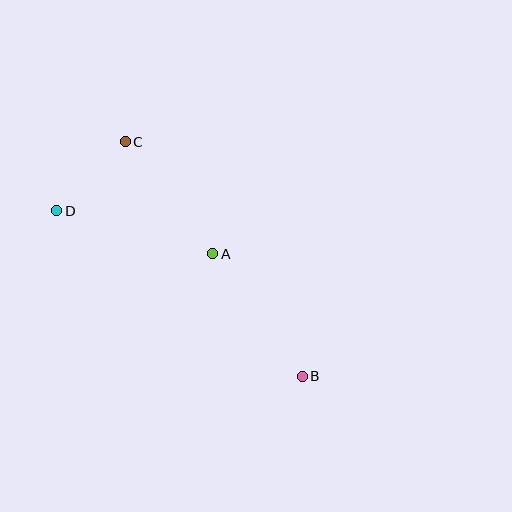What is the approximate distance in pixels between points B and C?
The distance between B and C is approximately 294 pixels.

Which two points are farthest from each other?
Points B and D are farthest from each other.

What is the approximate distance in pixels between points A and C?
The distance between A and C is approximately 142 pixels.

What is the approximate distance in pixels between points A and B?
The distance between A and B is approximately 152 pixels.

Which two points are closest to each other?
Points C and D are closest to each other.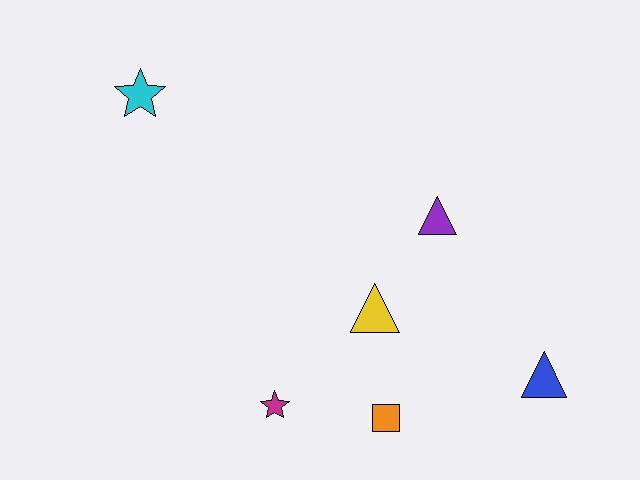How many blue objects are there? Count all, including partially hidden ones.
There is 1 blue object.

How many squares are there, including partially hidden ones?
There is 1 square.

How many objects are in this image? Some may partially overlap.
There are 6 objects.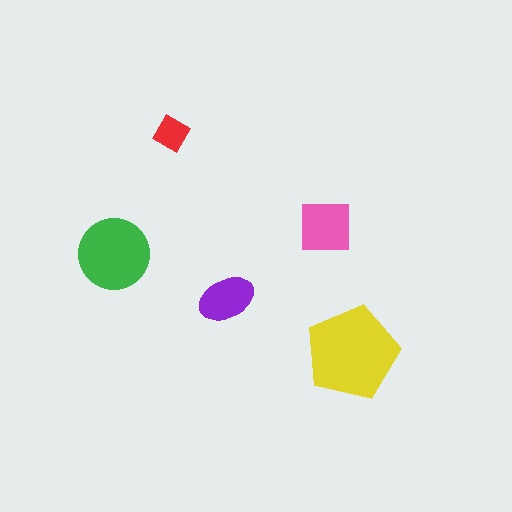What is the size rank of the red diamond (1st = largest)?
5th.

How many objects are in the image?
There are 5 objects in the image.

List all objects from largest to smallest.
The yellow pentagon, the green circle, the pink square, the purple ellipse, the red diamond.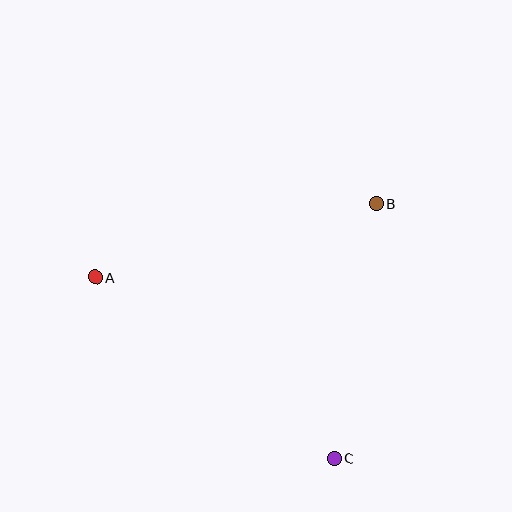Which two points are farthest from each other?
Points A and C are farthest from each other.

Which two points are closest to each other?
Points B and C are closest to each other.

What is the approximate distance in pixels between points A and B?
The distance between A and B is approximately 291 pixels.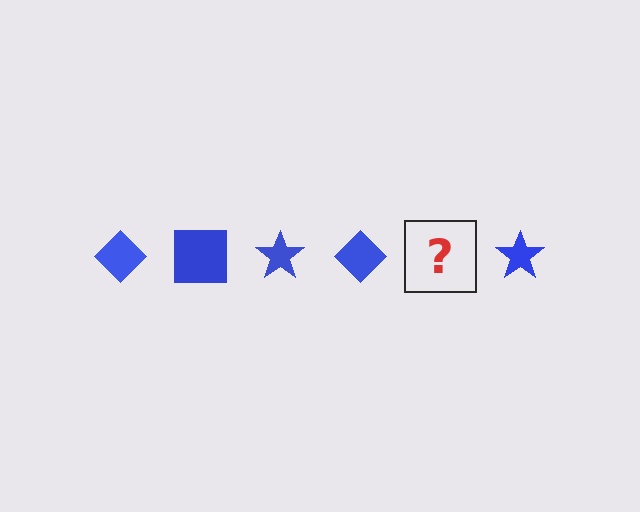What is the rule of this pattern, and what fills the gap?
The rule is that the pattern cycles through diamond, square, star shapes in blue. The gap should be filled with a blue square.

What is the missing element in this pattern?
The missing element is a blue square.